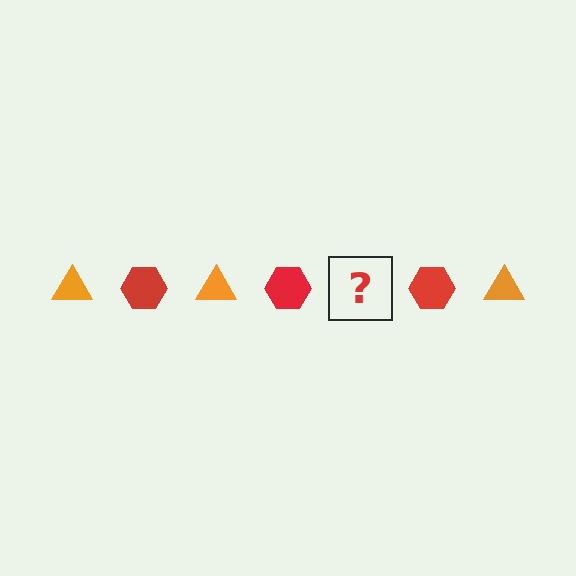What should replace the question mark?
The question mark should be replaced with an orange triangle.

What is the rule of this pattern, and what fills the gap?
The rule is that the pattern alternates between orange triangle and red hexagon. The gap should be filled with an orange triangle.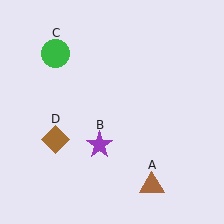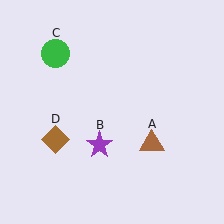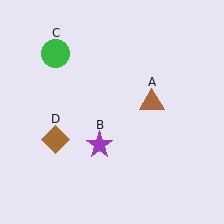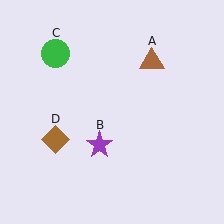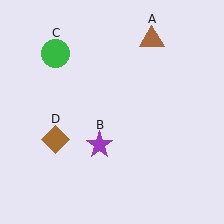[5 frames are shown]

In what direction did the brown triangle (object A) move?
The brown triangle (object A) moved up.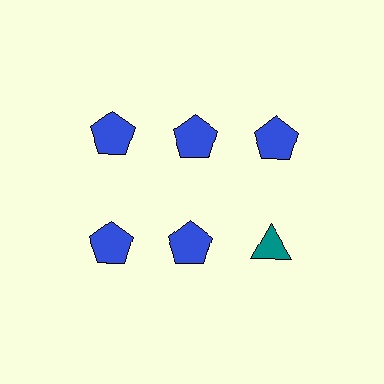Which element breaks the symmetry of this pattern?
The teal triangle in the second row, center column breaks the symmetry. All other shapes are blue pentagons.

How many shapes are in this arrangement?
There are 6 shapes arranged in a grid pattern.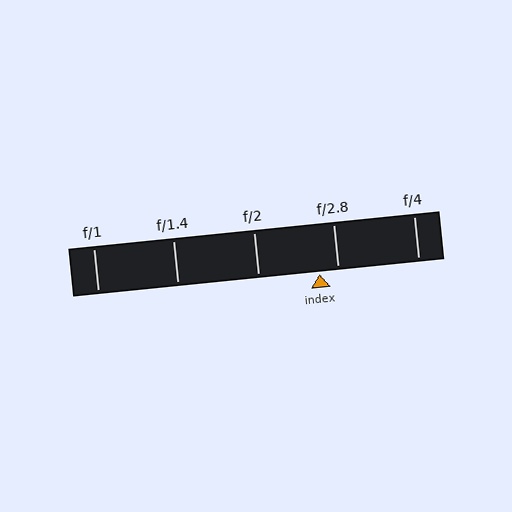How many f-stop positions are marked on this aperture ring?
There are 5 f-stop positions marked.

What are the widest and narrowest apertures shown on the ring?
The widest aperture shown is f/1 and the narrowest is f/4.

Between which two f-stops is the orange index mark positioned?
The index mark is between f/2 and f/2.8.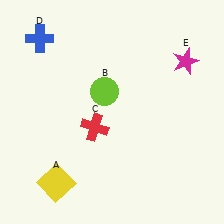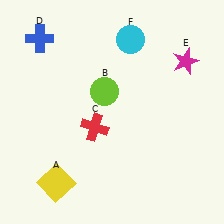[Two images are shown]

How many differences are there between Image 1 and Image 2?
There is 1 difference between the two images.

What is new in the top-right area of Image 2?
A cyan circle (F) was added in the top-right area of Image 2.